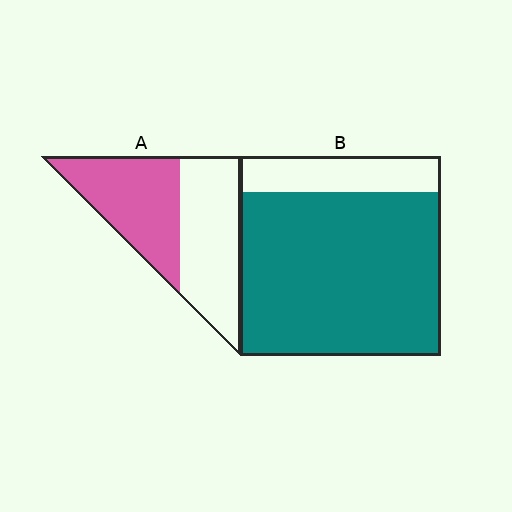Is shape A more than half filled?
Roughly half.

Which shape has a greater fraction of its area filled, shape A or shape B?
Shape B.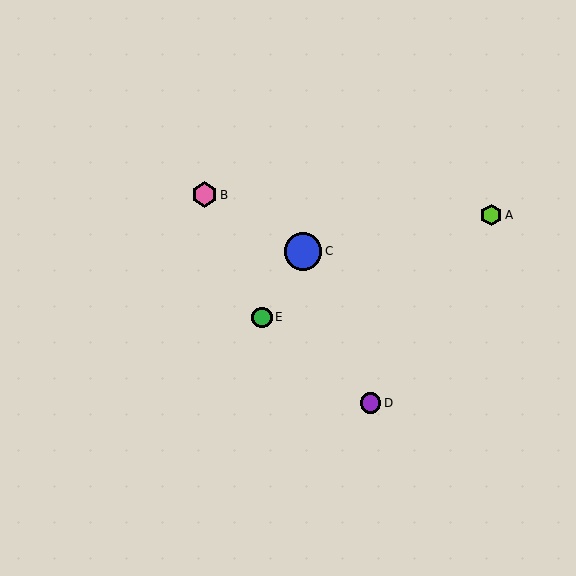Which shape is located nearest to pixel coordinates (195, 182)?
The pink hexagon (labeled B) at (204, 195) is nearest to that location.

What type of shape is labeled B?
Shape B is a pink hexagon.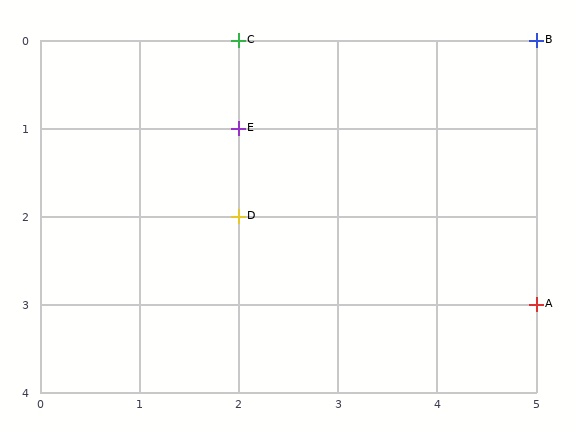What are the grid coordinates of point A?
Point A is at grid coordinates (5, 3).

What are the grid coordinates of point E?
Point E is at grid coordinates (2, 1).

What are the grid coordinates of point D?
Point D is at grid coordinates (2, 2).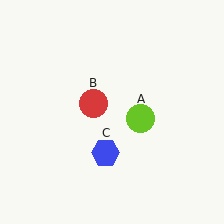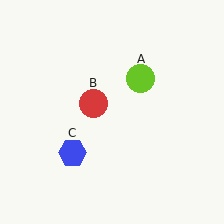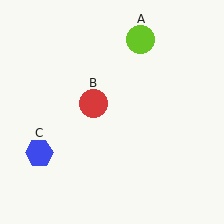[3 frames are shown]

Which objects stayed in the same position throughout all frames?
Red circle (object B) remained stationary.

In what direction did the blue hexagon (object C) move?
The blue hexagon (object C) moved left.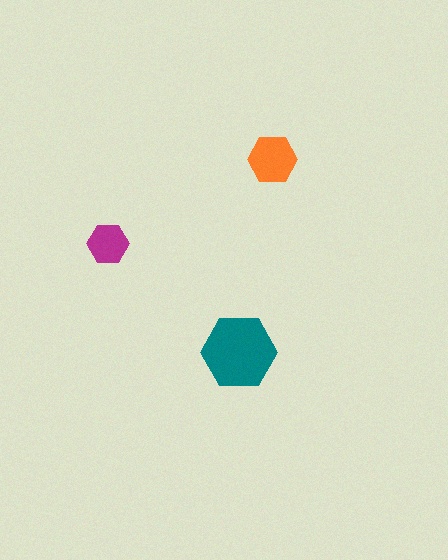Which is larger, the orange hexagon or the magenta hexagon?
The orange one.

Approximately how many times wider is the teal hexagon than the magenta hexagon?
About 2 times wider.